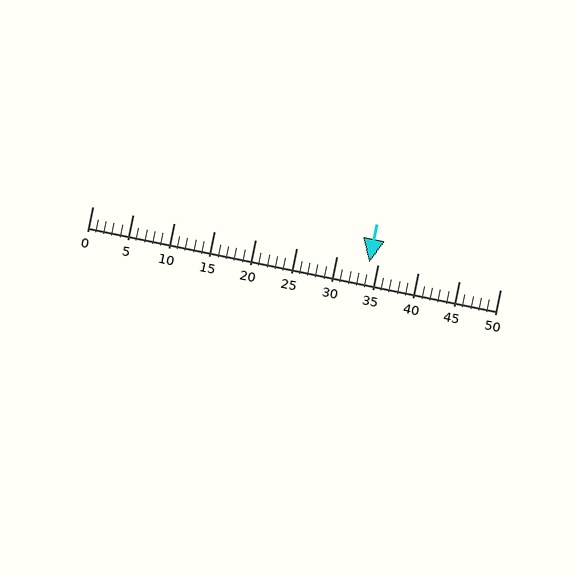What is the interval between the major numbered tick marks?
The major tick marks are spaced 5 units apart.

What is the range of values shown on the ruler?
The ruler shows values from 0 to 50.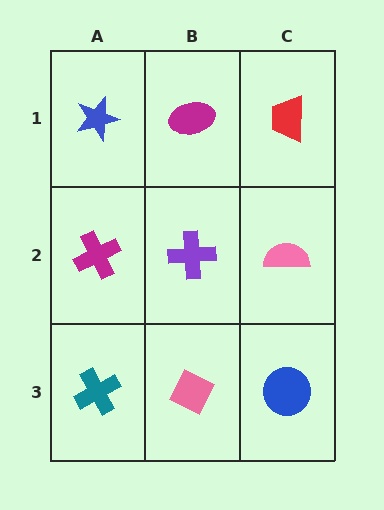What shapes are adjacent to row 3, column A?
A magenta cross (row 2, column A), a pink diamond (row 3, column B).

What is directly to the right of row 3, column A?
A pink diamond.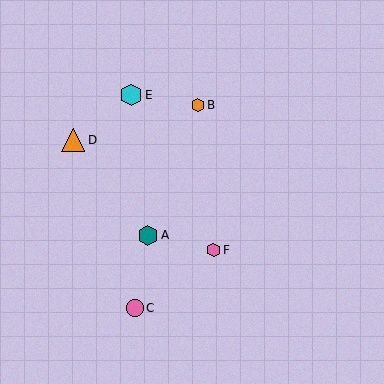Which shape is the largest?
The orange triangle (labeled D) is the largest.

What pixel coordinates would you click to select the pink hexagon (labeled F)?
Click at (214, 250) to select the pink hexagon F.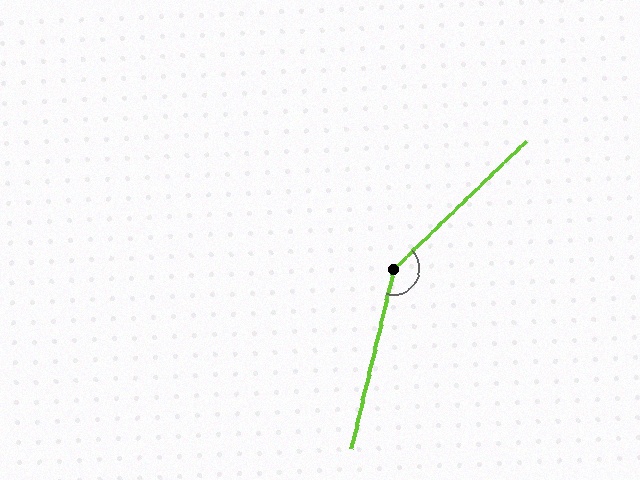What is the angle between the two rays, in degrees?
Approximately 147 degrees.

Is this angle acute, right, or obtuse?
It is obtuse.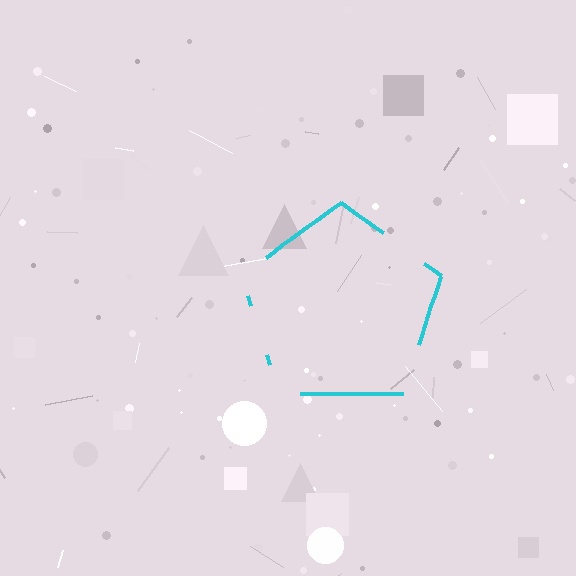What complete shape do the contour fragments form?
The contour fragments form a pentagon.